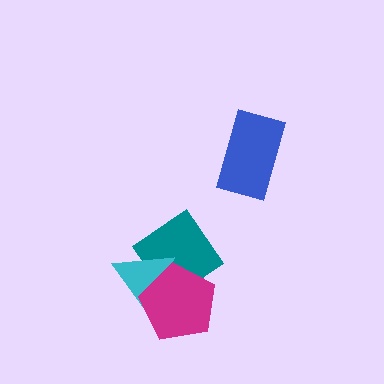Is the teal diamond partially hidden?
Yes, it is partially covered by another shape.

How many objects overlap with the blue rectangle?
0 objects overlap with the blue rectangle.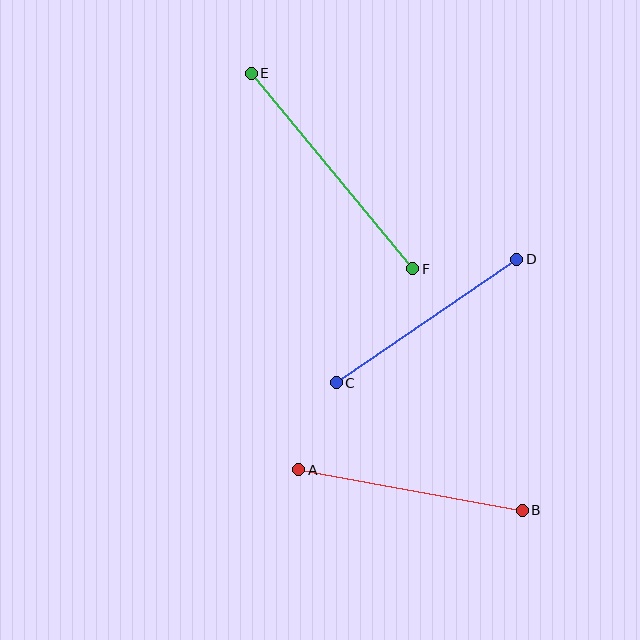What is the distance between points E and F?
The distance is approximately 254 pixels.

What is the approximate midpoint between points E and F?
The midpoint is at approximately (332, 171) pixels.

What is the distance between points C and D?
The distance is approximately 219 pixels.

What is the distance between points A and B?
The distance is approximately 227 pixels.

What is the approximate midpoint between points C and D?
The midpoint is at approximately (426, 321) pixels.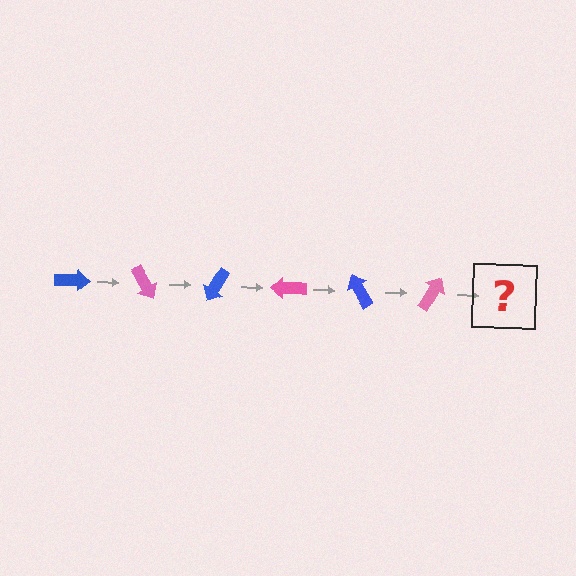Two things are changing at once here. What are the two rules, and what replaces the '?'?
The two rules are that it rotates 60 degrees each step and the color cycles through blue and pink. The '?' should be a blue arrow, rotated 360 degrees from the start.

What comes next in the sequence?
The next element should be a blue arrow, rotated 360 degrees from the start.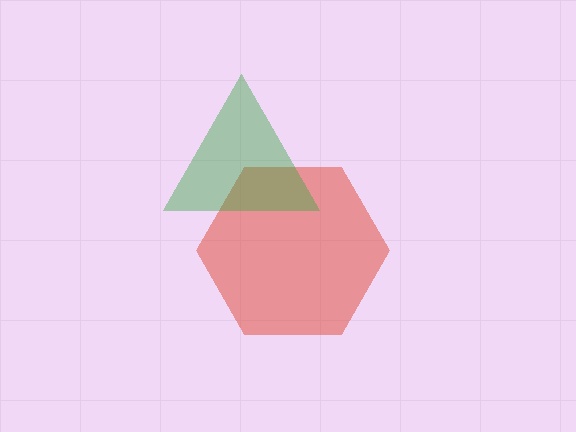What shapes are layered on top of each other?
The layered shapes are: a red hexagon, a green triangle.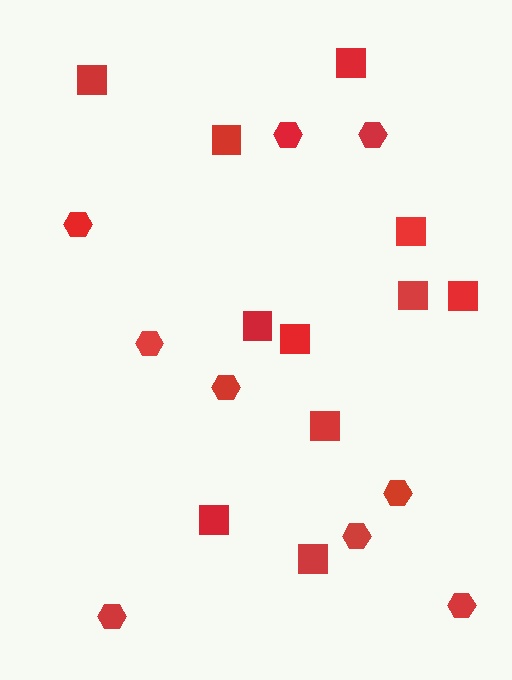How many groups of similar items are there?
There are 2 groups: one group of squares (11) and one group of hexagons (9).